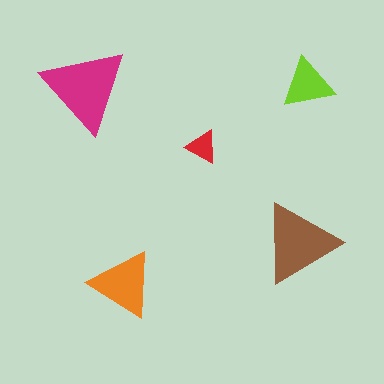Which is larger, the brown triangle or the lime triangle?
The brown one.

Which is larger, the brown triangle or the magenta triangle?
The magenta one.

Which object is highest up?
The lime triangle is topmost.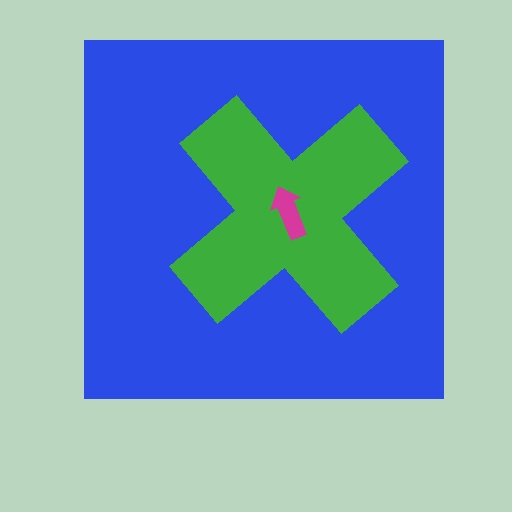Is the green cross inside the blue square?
Yes.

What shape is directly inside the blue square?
The green cross.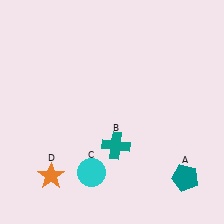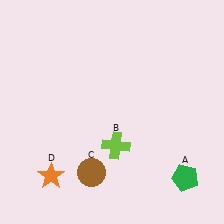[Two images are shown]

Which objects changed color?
A changed from teal to green. B changed from teal to lime. C changed from cyan to brown.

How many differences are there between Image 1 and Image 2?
There are 3 differences between the two images.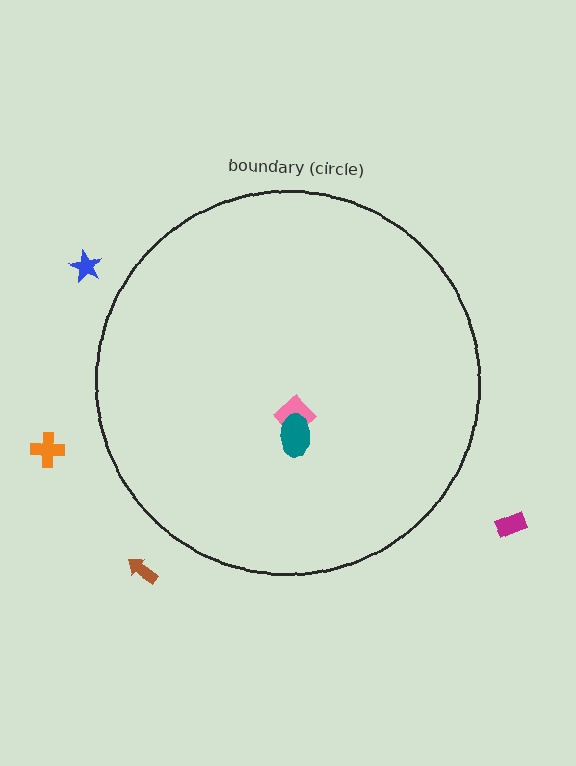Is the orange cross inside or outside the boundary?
Outside.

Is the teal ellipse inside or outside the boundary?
Inside.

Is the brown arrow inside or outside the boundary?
Outside.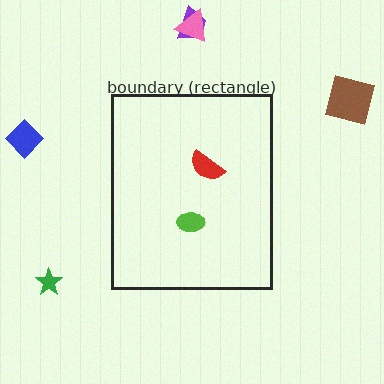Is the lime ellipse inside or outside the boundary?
Inside.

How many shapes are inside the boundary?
2 inside, 5 outside.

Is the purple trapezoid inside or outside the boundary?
Outside.